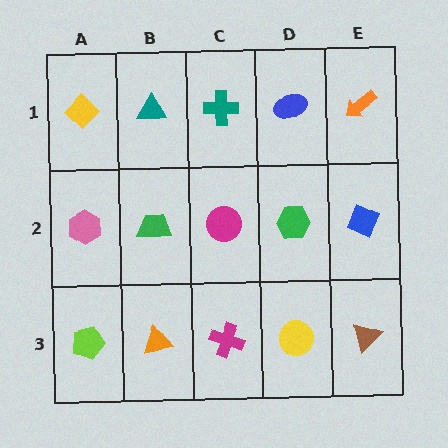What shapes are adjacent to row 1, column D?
A green hexagon (row 2, column D), a teal cross (row 1, column C), an orange arrow (row 1, column E).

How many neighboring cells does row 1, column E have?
2.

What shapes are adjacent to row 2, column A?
A yellow diamond (row 1, column A), a lime pentagon (row 3, column A), a green trapezoid (row 2, column B).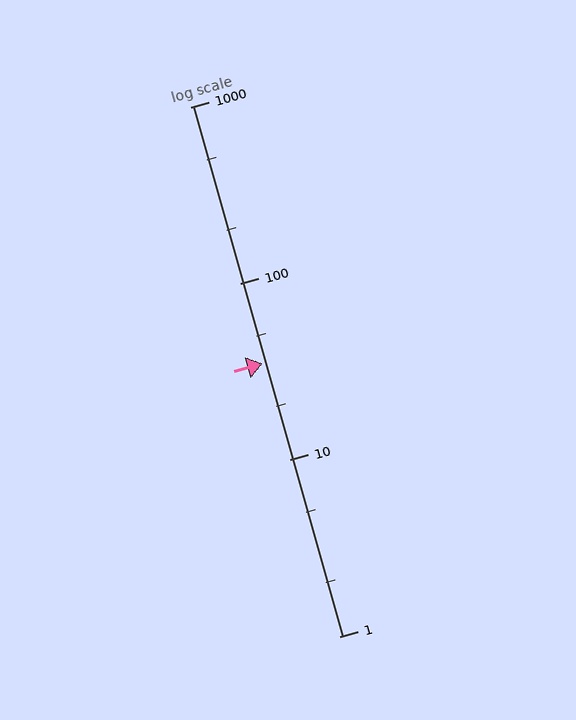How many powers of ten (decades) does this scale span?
The scale spans 3 decades, from 1 to 1000.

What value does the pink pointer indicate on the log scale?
The pointer indicates approximately 35.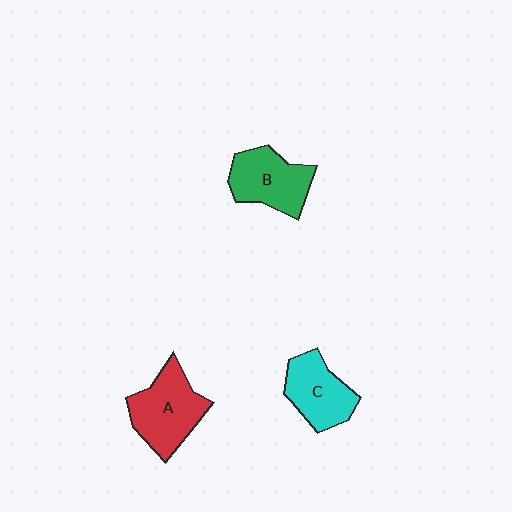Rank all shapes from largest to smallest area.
From largest to smallest: A (red), B (green), C (cyan).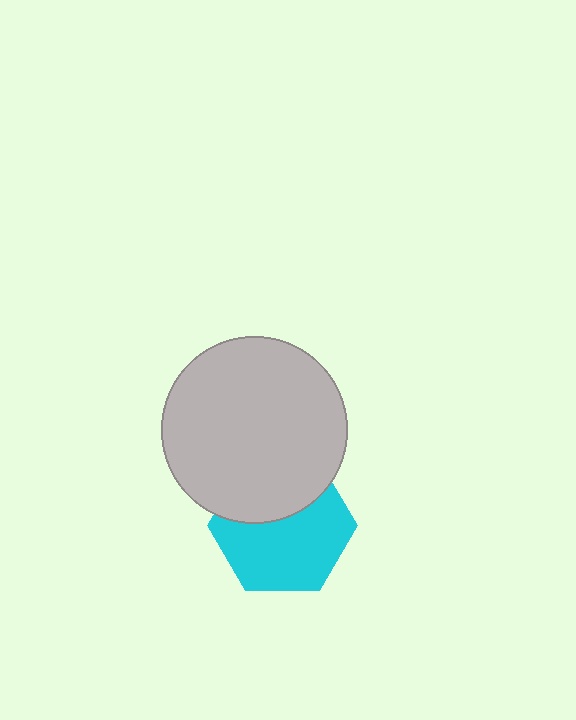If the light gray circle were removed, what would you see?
You would see the complete cyan hexagon.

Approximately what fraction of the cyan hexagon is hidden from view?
Roughly 37% of the cyan hexagon is hidden behind the light gray circle.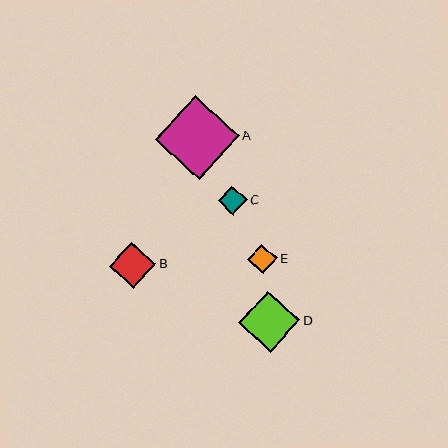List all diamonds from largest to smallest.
From largest to smallest: A, D, B, E, C.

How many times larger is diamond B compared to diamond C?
Diamond B is approximately 1.6 times the size of diamond C.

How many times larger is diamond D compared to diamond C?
Diamond D is approximately 2.1 times the size of diamond C.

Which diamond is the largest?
Diamond A is the largest with a size of approximately 84 pixels.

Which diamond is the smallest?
Diamond C is the smallest with a size of approximately 29 pixels.